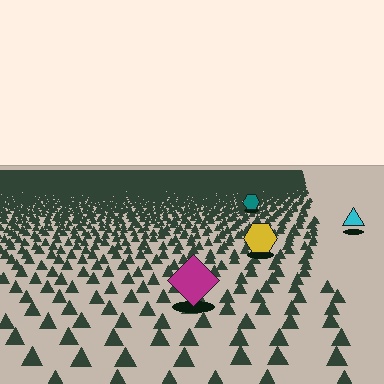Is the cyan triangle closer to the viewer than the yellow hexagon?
No. The yellow hexagon is closer — you can tell from the texture gradient: the ground texture is coarser near it.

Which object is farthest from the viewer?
The teal hexagon is farthest from the viewer. It appears smaller and the ground texture around it is denser.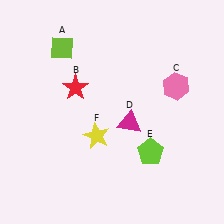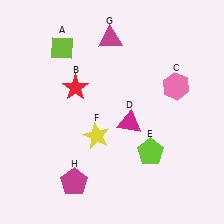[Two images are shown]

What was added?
A magenta triangle (G), a magenta pentagon (H) were added in Image 2.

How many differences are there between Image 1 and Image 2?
There are 2 differences between the two images.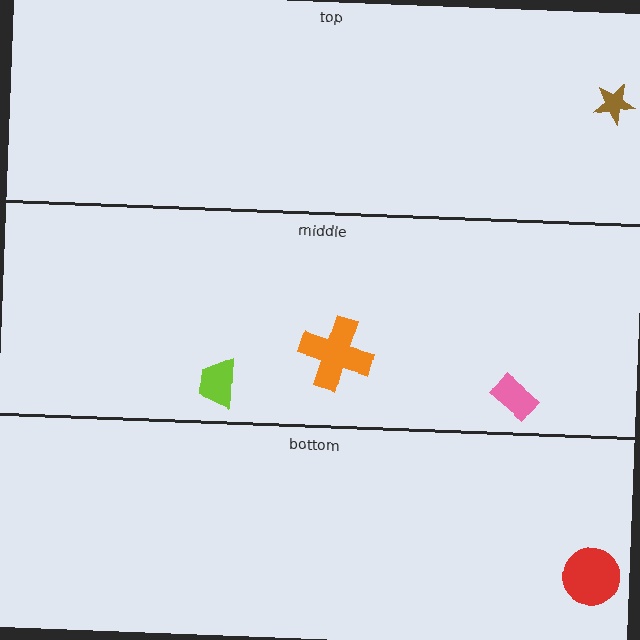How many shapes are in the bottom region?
1.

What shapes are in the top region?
The brown star.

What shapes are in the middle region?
The lime trapezoid, the pink rectangle, the orange cross.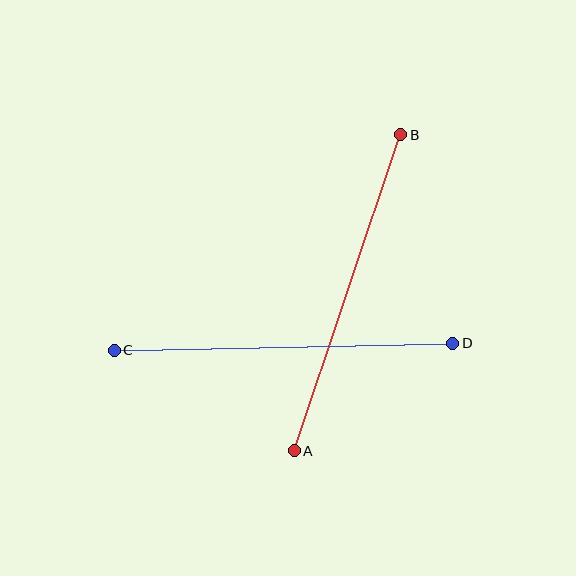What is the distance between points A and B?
The distance is approximately 333 pixels.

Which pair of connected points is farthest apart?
Points C and D are farthest apart.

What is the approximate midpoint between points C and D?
The midpoint is at approximately (284, 347) pixels.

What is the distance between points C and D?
The distance is approximately 338 pixels.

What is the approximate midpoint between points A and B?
The midpoint is at approximately (348, 293) pixels.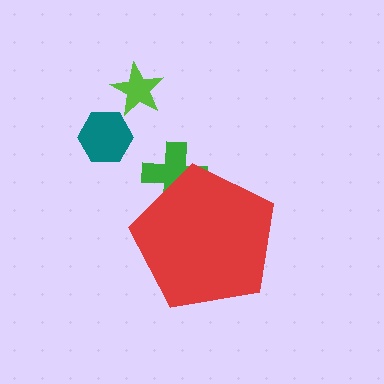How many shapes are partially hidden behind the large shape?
1 shape is partially hidden.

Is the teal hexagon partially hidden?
No, the teal hexagon is fully visible.